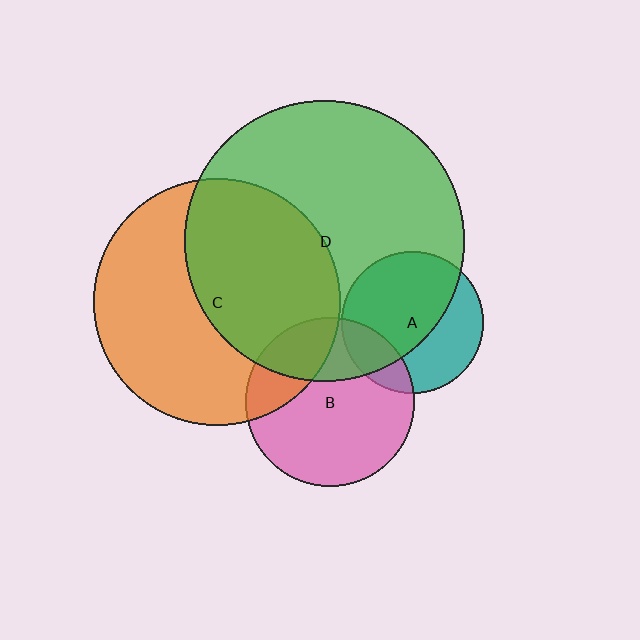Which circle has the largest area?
Circle D (green).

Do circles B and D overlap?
Yes.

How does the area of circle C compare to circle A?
Approximately 3.0 times.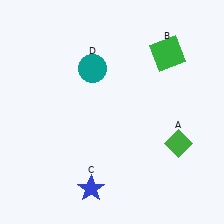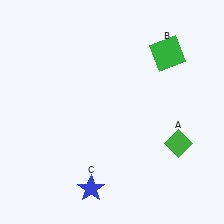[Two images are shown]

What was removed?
The teal circle (D) was removed in Image 2.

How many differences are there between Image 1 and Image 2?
There is 1 difference between the two images.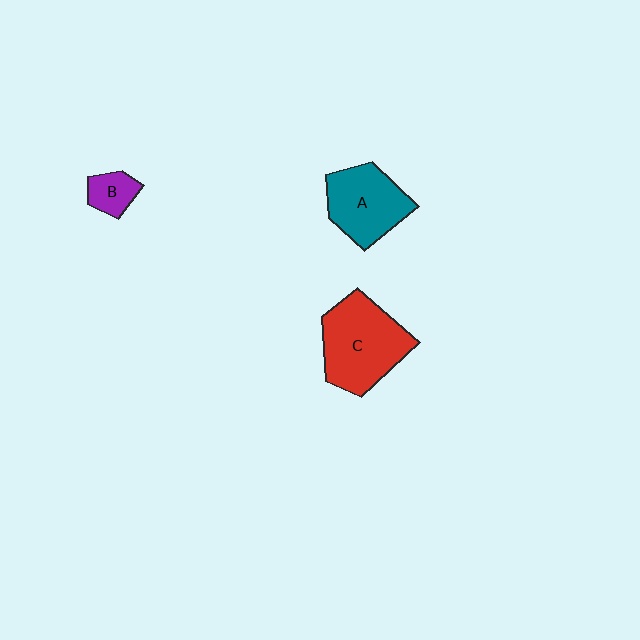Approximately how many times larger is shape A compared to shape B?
Approximately 2.8 times.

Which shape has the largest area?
Shape C (red).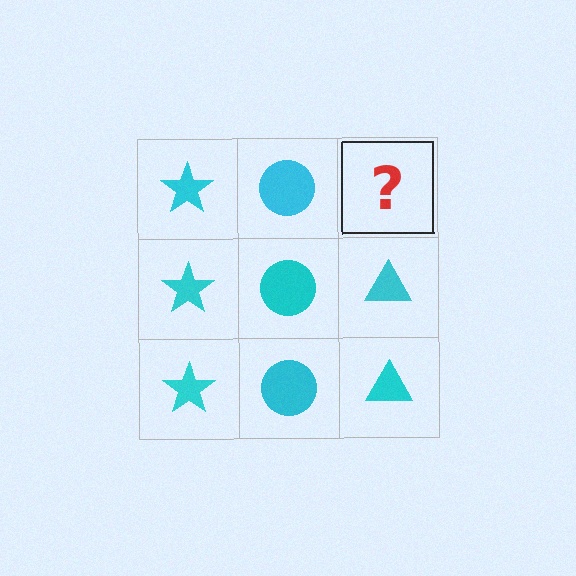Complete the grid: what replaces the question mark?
The question mark should be replaced with a cyan triangle.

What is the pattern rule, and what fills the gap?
The rule is that each column has a consistent shape. The gap should be filled with a cyan triangle.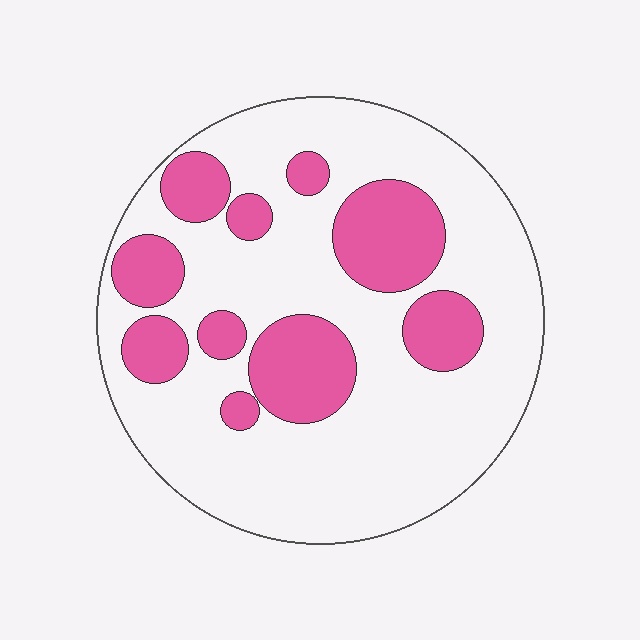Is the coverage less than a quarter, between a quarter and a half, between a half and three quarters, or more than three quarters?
Between a quarter and a half.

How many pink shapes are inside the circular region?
10.